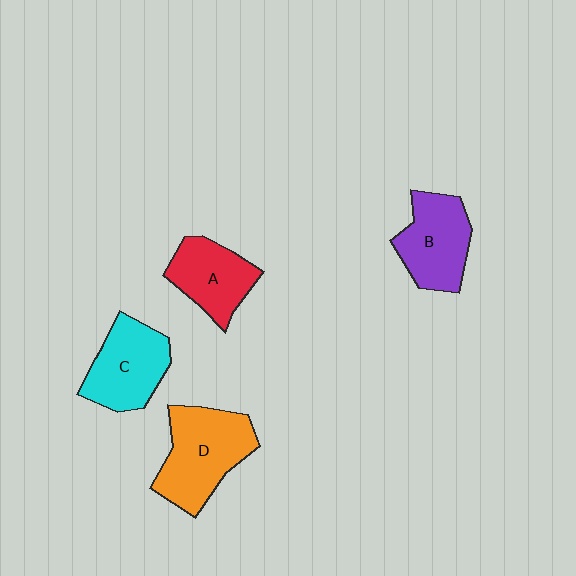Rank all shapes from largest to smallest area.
From largest to smallest: D (orange), C (cyan), B (purple), A (red).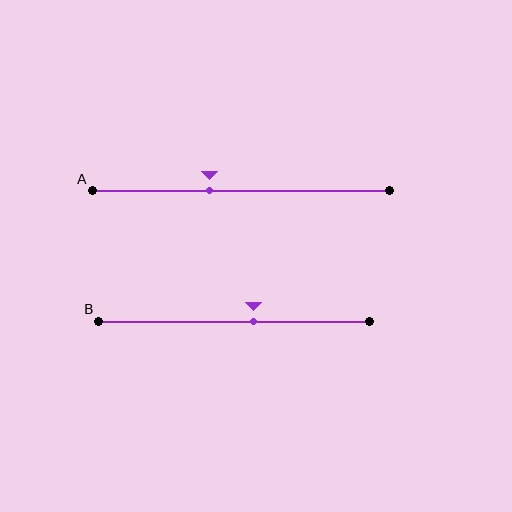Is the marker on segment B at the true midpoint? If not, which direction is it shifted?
No, the marker on segment B is shifted to the right by about 7% of the segment length.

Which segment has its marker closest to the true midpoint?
Segment B has its marker closest to the true midpoint.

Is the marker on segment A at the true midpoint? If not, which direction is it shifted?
No, the marker on segment A is shifted to the left by about 11% of the segment length.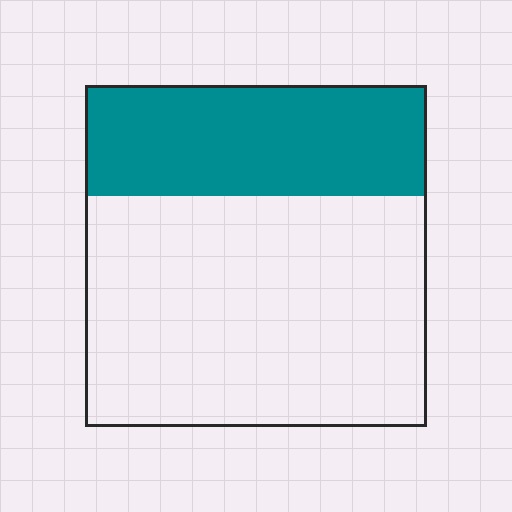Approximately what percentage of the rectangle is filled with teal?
Approximately 30%.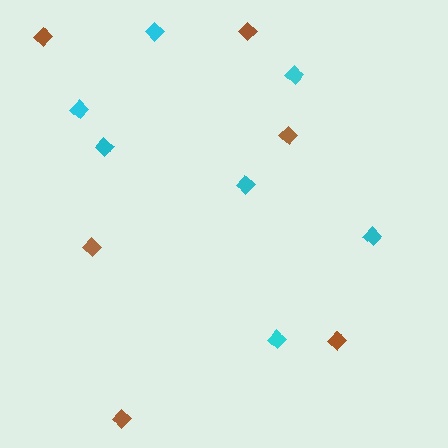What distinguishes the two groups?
There are 2 groups: one group of cyan diamonds (7) and one group of brown diamonds (6).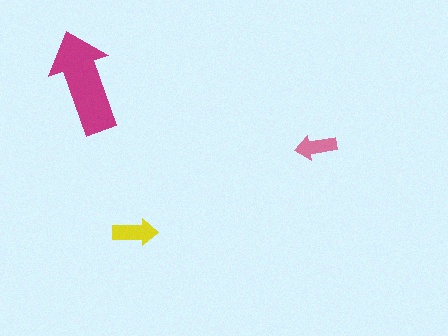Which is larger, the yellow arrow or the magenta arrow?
The magenta one.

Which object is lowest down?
The yellow arrow is bottommost.